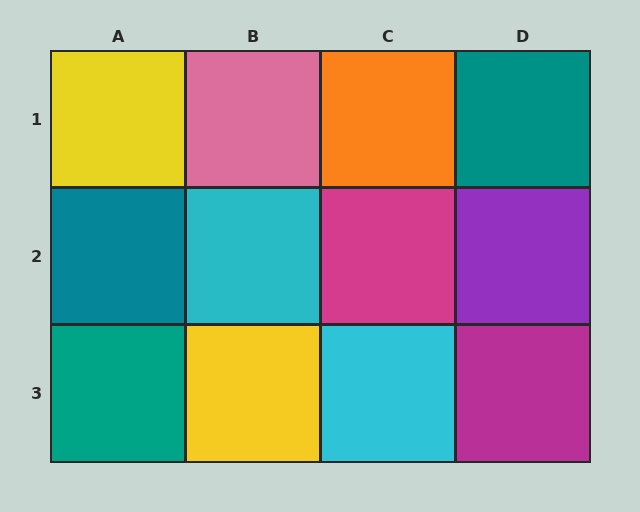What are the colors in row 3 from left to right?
Teal, yellow, cyan, magenta.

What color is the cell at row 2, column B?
Cyan.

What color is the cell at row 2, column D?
Purple.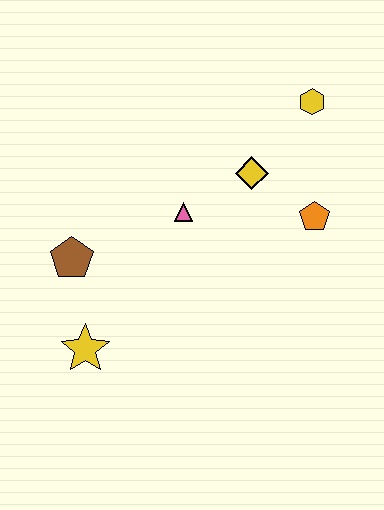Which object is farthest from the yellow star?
The yellow hexagon is farthest from the yellow star.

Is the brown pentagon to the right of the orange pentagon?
No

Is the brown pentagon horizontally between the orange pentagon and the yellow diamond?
No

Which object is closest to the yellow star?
The brown pentagon is closest to the yellow star.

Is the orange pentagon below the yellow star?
No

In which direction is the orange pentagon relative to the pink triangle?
The orange pentagon is to the right of the pink triangle.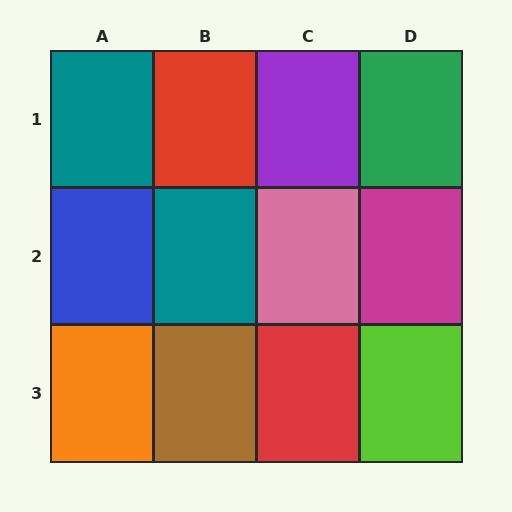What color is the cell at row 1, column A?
Teal.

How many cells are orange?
1 cell is orange.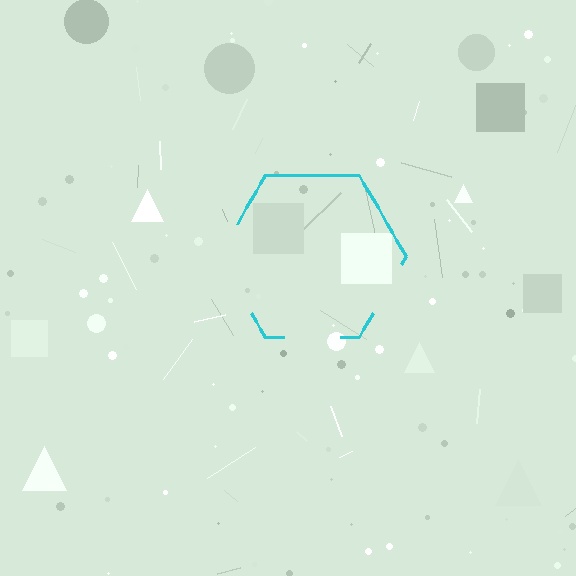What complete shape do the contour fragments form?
The contour fragments form a hexagon.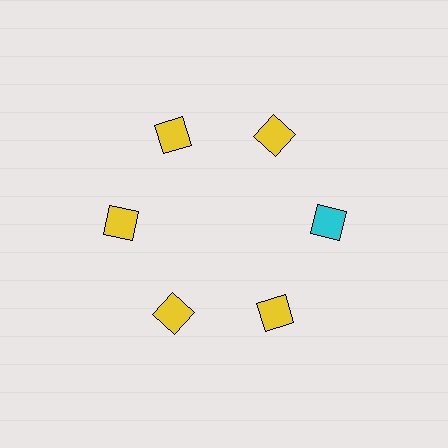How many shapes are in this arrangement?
There are 6 shapes arranged in a ring pattern.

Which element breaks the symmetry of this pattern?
The cyan diamond at roughly the 3 o'clock position breaks the symmetry. All other shapes are yellow diamonds.